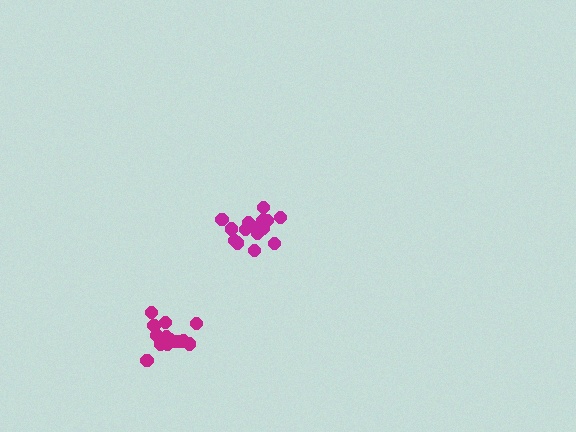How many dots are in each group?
Group 1: 14 dots, Group 2: 16 dots (30 total).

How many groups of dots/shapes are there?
There are 2 groups.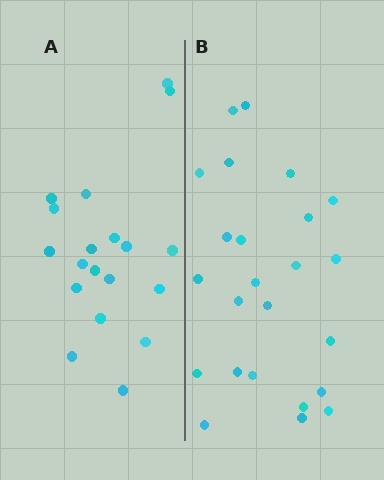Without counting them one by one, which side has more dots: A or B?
Region B (the right region) has more dots.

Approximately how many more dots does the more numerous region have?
Region B has about 5 more dots than region A.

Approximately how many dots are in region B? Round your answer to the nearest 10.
About 20 dots. (The exact count is 24, which rounds to 20.)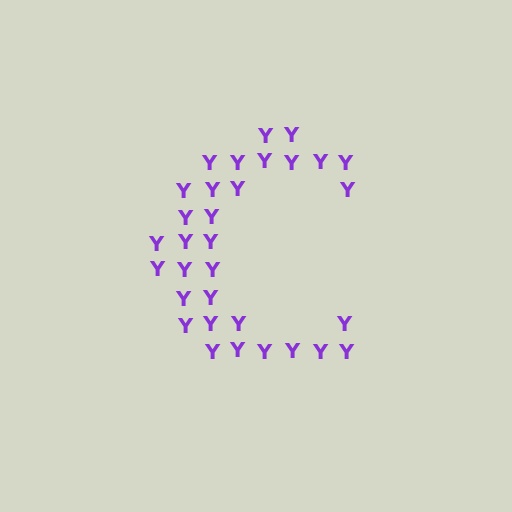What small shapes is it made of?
It is made of small letter Y's.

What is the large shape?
The large shape is the letter C.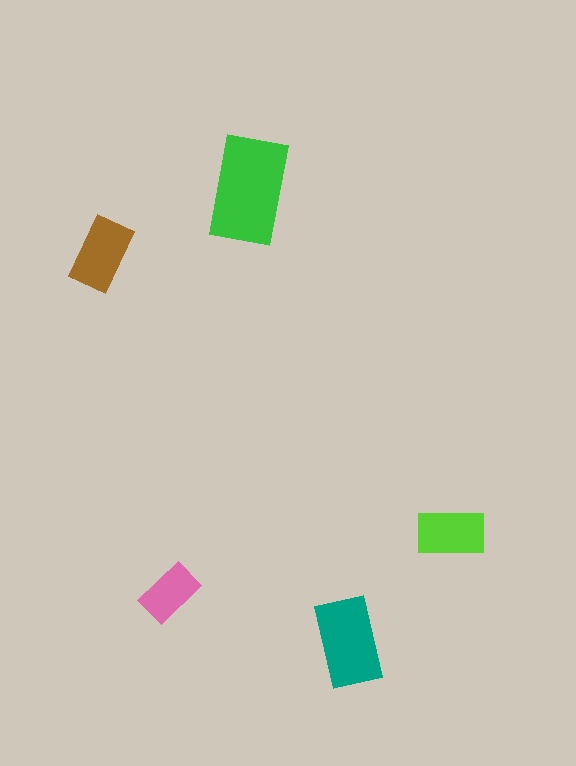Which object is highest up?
The green rectangle is topmost.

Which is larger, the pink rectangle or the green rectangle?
The green one.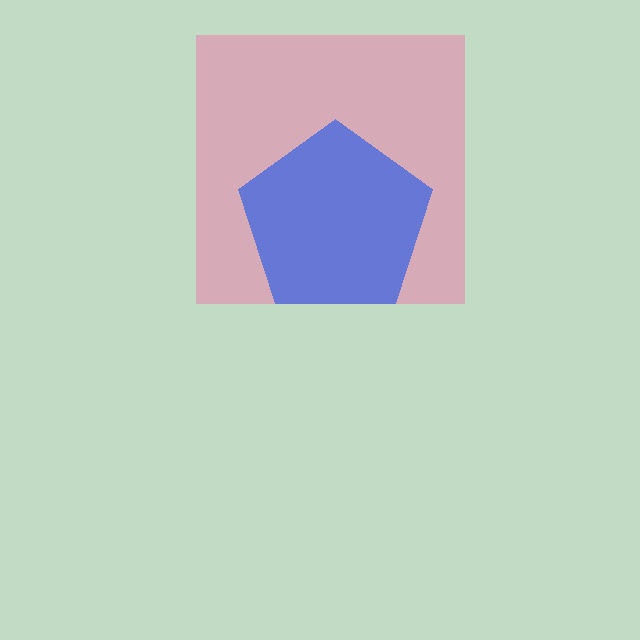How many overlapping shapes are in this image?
There are 2 overlapping shapes in the image.